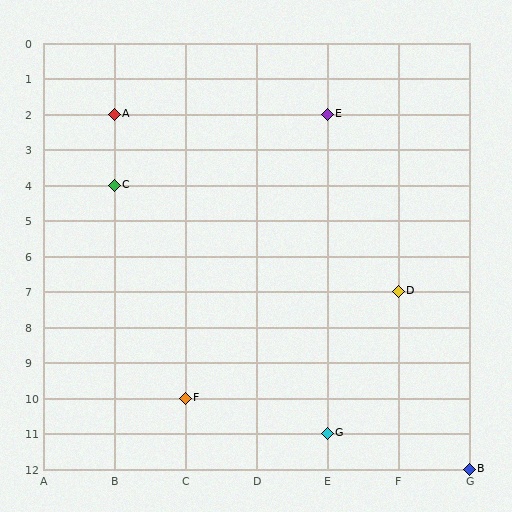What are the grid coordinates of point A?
Point A is at grid coordinates (B, 2).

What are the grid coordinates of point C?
Point C is at grid coordinates (B, 4).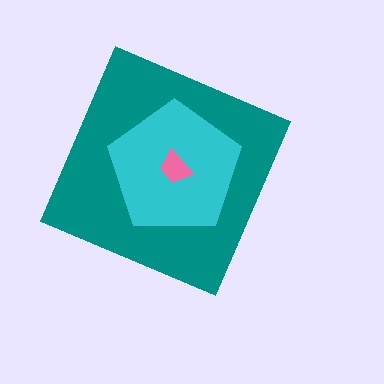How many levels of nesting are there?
3.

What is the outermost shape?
The teal diamond.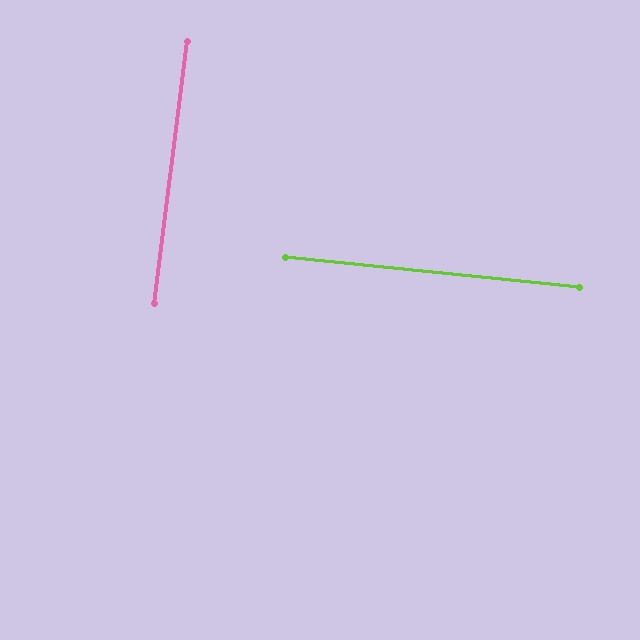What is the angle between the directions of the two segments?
Approximately 89 degrees.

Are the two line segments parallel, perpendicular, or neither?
Perpendicular — they meet at approximately 89°.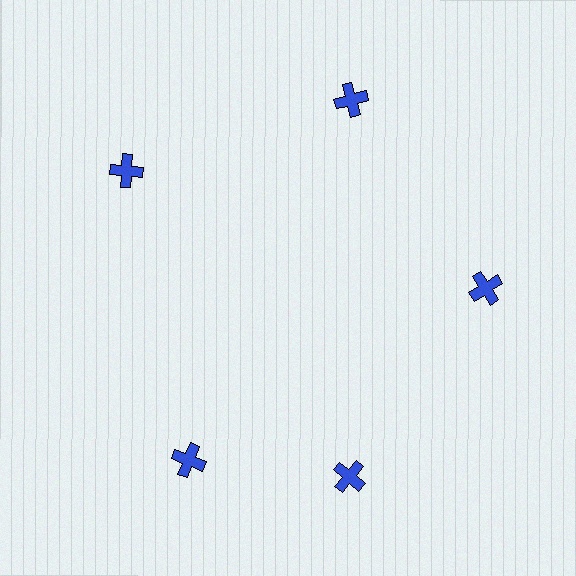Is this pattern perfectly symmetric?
No. The 5 blue crosses are arranged in a ring, but one element near the 8 o'clock position is rotated out of alignment along the ring, breaking the 5-fold rotational symmetry.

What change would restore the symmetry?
The symmetry would be restored by rotating it back into even spacing with its neighbors so that all 5 crosses sit at equal angles and equal distance from the center.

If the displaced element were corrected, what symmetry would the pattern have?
It would have 5-fold rotational symmetry — the pattern would map onto itself every 72 degrees.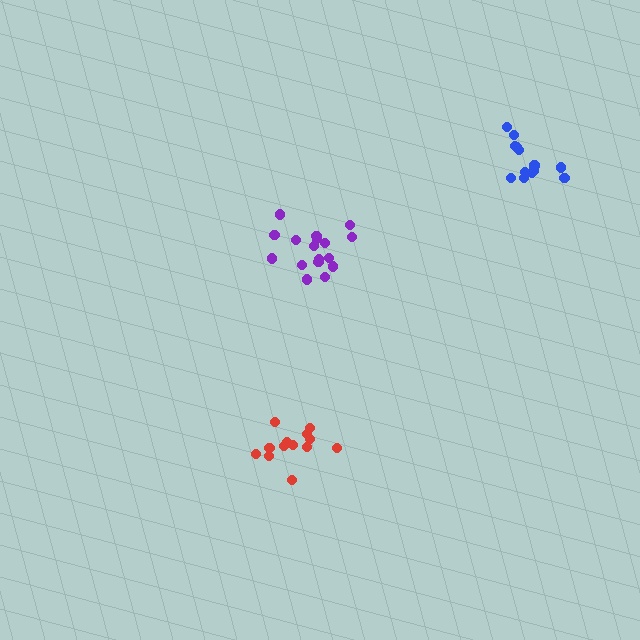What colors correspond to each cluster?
The clusters are colored: red, purple, blue.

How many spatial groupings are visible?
There are 3 spatial groupings.